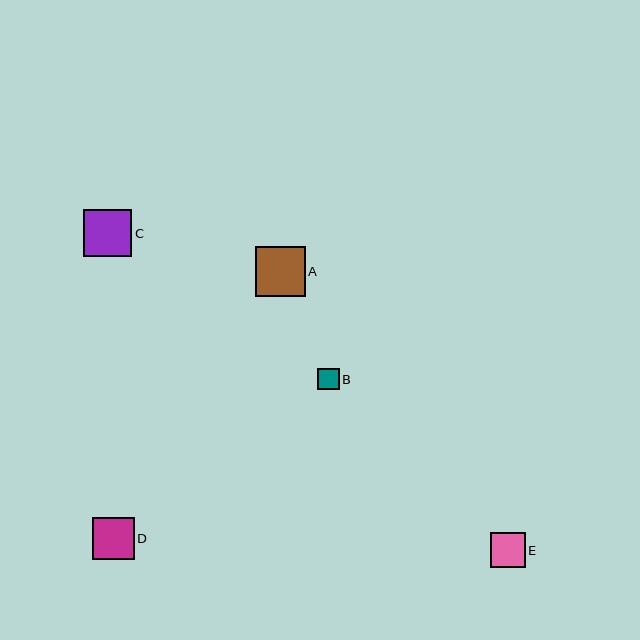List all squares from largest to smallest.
From largest to smallest: A, C, D, E, B.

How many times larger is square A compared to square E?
Square A is approximately 1.4 times the size of square E.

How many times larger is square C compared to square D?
Square C is approximately 1.1 times the size of square D.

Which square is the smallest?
Square B is the smallest with a size of approximately 21 pixels.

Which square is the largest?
Square A is the largest with a size of approximately 50 pixels.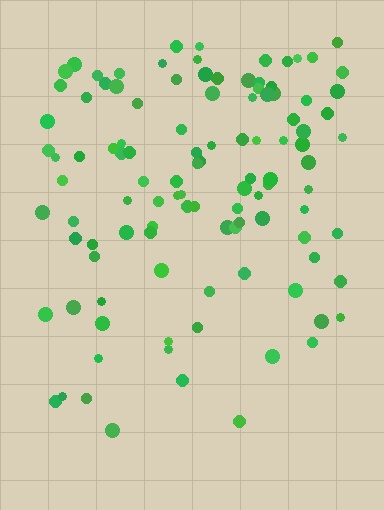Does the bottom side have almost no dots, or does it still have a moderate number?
Still a moderate number, just noticeably fewer than the top.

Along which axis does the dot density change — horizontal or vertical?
Vertical.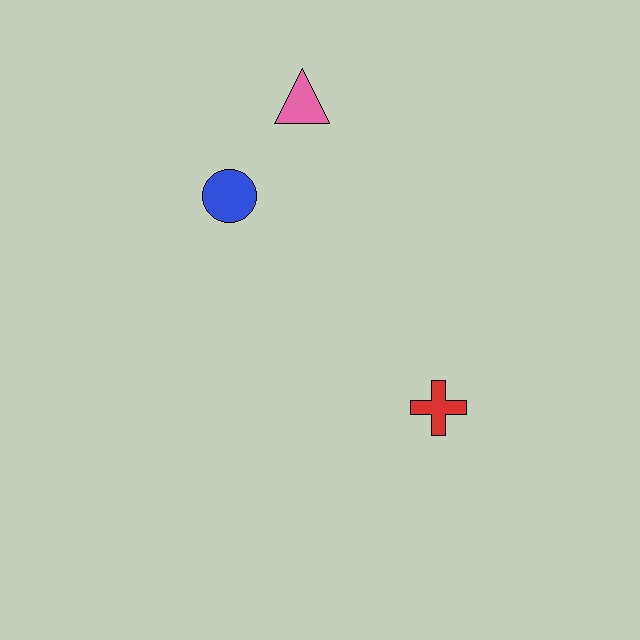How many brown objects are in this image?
There are no brown objects.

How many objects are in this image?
There are 3 objects.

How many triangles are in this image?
There is 1 triangle.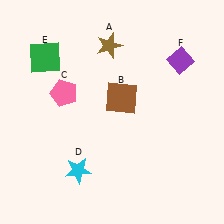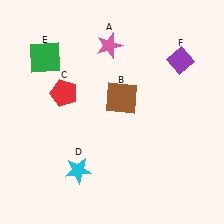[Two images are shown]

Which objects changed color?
A changed from brown to pink. C changed from pink to red.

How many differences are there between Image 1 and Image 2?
There are 2 differences between the two images.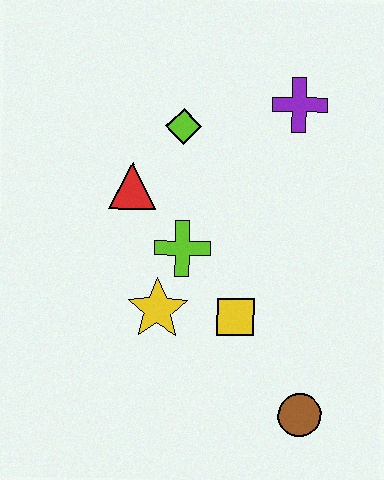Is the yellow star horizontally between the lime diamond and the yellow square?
No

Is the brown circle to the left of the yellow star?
No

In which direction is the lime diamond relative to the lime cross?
The lime diamond is above the lime cross.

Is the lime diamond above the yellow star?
Yes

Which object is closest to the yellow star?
The lime cross is closest to the yellow star.